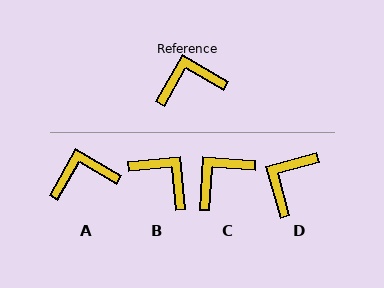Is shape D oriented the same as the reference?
No, it is off by about 46 degrees.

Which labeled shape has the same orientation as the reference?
A.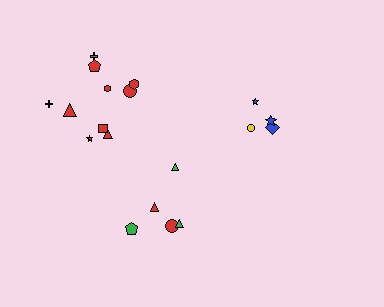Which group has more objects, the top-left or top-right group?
The top-left group.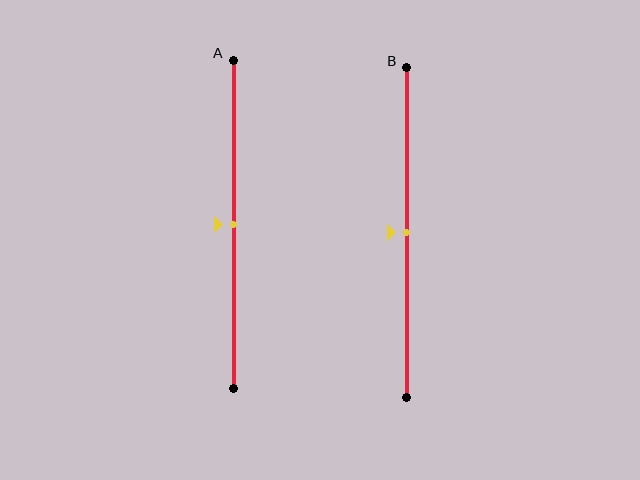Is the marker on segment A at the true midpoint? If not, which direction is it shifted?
Yes, the marker on segment A is at the true midpoint.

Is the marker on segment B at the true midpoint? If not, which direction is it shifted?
Yes, the marker on segment B is at the true midpoint.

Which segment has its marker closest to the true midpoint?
Segment A has its marker closest to the true midpoint.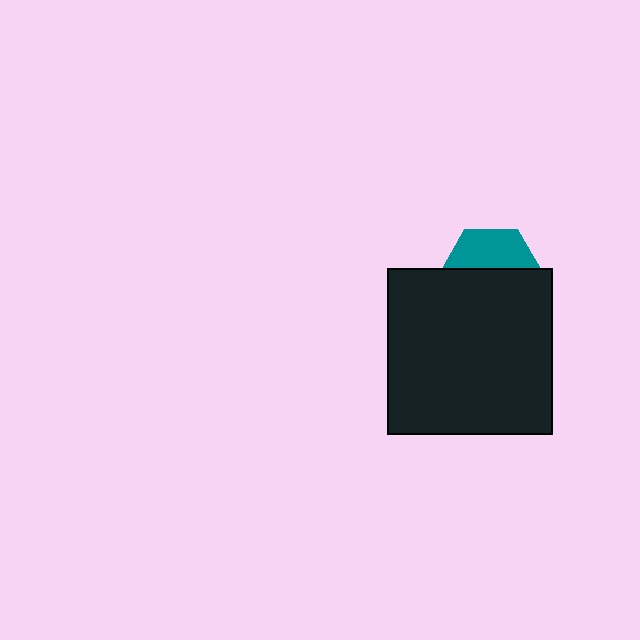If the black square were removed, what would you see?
You would see the complete teal hexagon.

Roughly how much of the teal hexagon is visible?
A small part of it is visible (roughly 39%).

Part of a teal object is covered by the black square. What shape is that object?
It is a hexagon.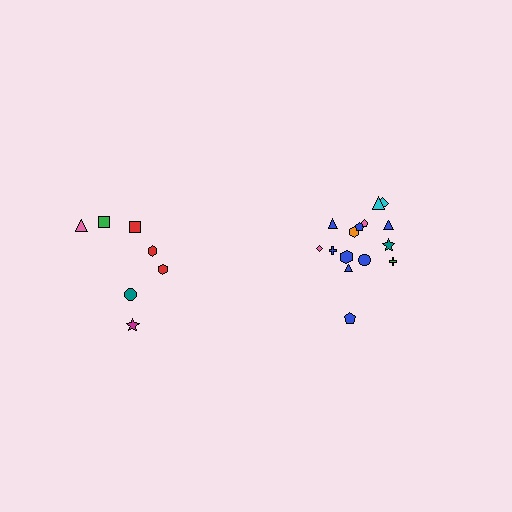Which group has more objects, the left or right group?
The right group.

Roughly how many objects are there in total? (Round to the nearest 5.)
Roughly 20 objects in total.